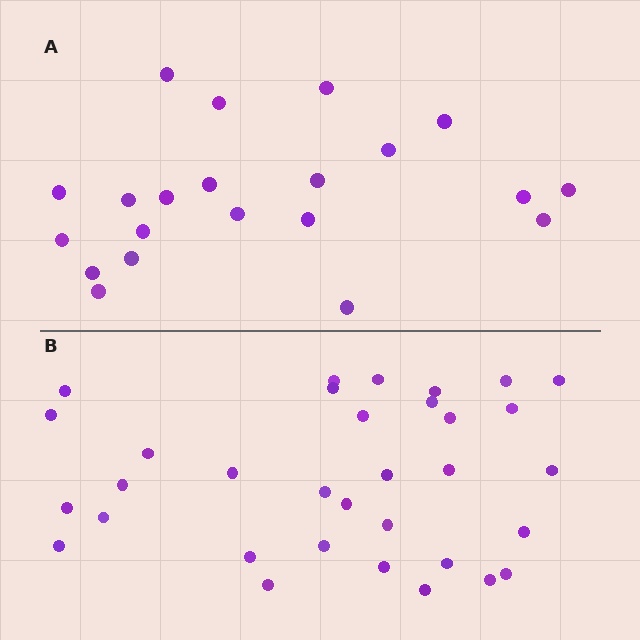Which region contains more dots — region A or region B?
Region B (the bottom region) has more dots.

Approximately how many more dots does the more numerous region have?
Region B has roughly 12 or so more dots than region A.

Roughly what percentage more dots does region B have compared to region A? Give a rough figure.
About 55% more.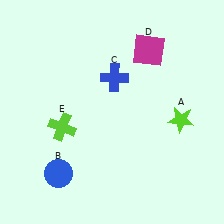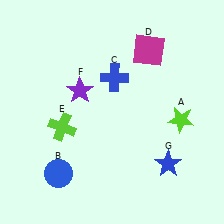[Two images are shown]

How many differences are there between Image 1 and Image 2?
There are 2 differences between the two images.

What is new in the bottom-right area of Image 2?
A blue star (G) was added in the bottom-right area of Image 2.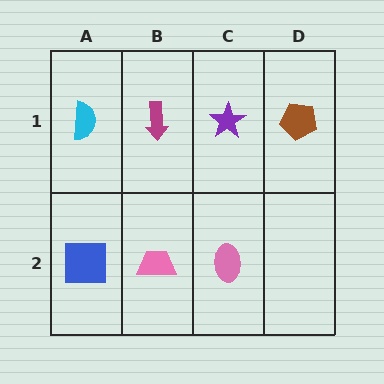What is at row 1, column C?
A purple star.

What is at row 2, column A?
A blue square.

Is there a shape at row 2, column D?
No, that cell is empty.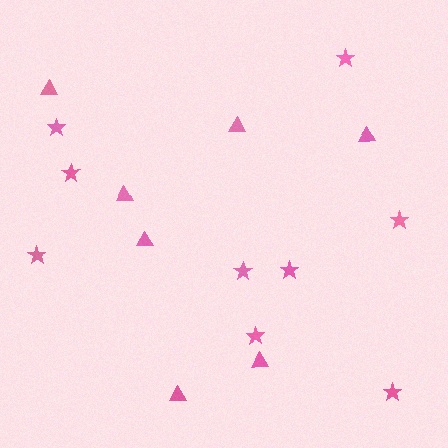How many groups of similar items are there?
There are 2 groups: one group of stars (9) and one group of triangles (7).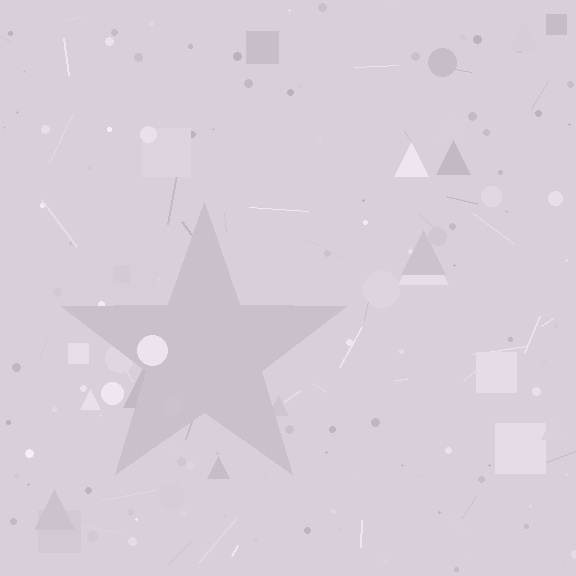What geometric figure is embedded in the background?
A star is embedded in the background.